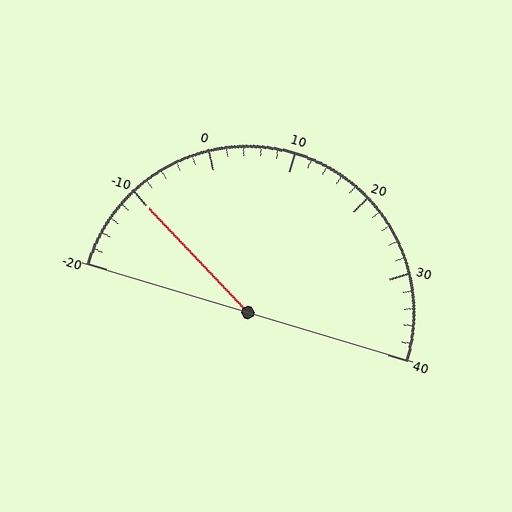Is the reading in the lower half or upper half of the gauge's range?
The reading is in the lower half of the range (-20 to 40).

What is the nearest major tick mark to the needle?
The nearest major tick mark is -10.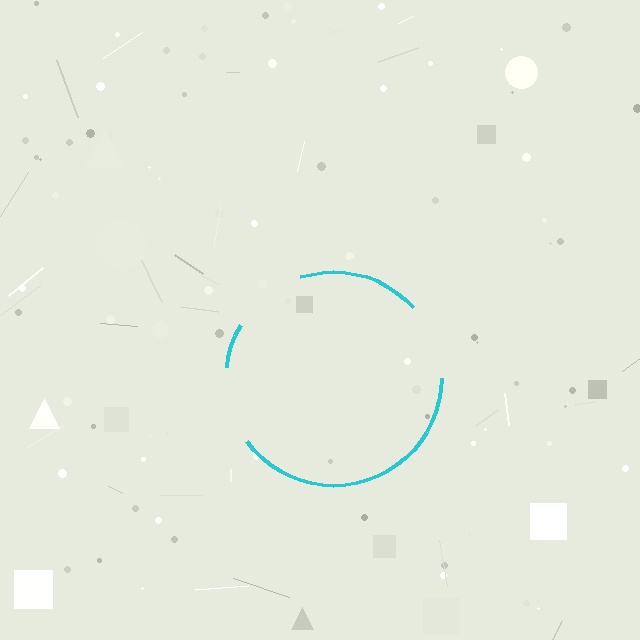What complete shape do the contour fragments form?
The contour fragments form a circle.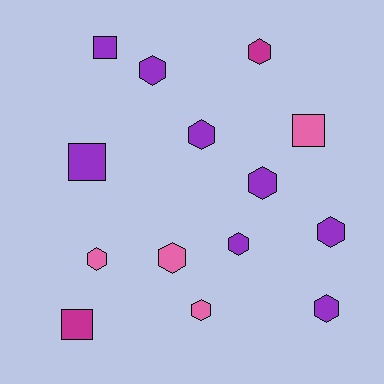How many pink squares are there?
There is 1 pink square.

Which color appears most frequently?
Purple, with 8 objects.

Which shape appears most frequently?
Hexagon, with 10 objects.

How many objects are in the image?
There are 14 objects.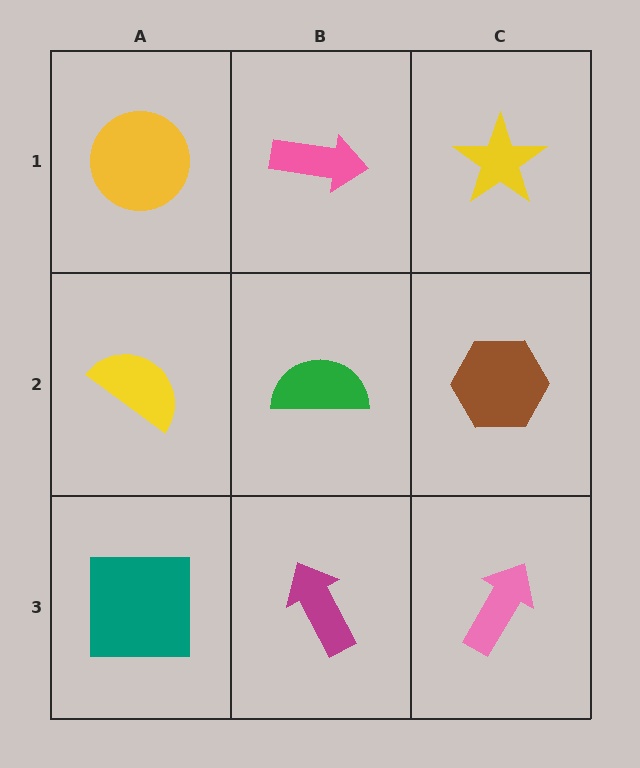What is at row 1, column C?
A yellow star.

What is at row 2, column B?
A green semicircle.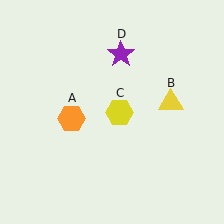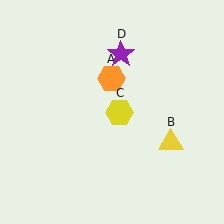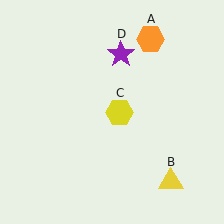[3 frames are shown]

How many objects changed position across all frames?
2 objects changed position: orange hexagon (object A), yellow triangle (object B).